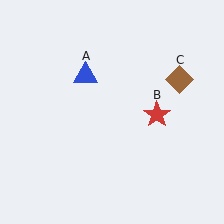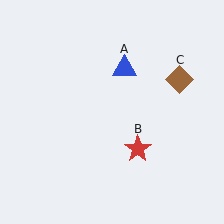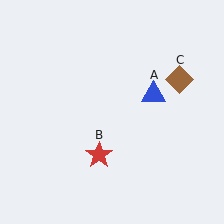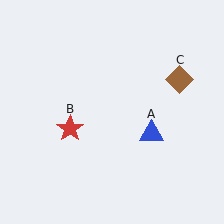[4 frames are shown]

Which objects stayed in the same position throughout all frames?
Brown diamond (object C) remained stationary.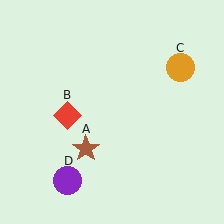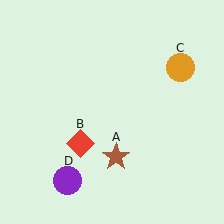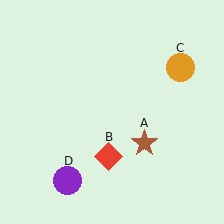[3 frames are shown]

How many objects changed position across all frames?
2 objects changed position: brown star (object A), red diamond (object B).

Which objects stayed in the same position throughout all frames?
Orange circle (object C) and purple circle (object D) remained stationary.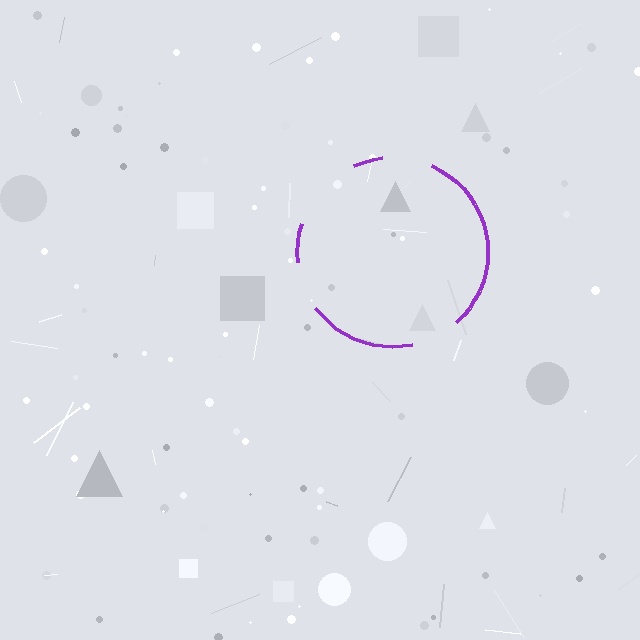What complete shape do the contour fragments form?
The contour fragments form a circle.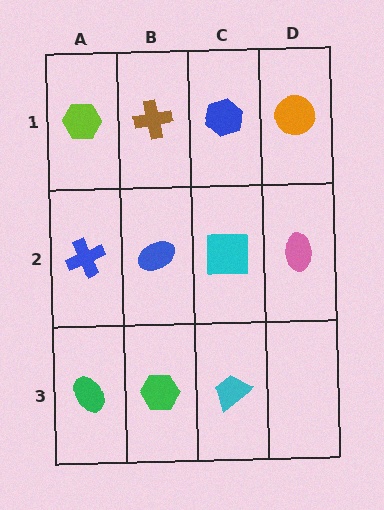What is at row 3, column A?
A green ellipse.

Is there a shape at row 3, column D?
No, that cell is empty.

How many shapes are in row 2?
4 shapes.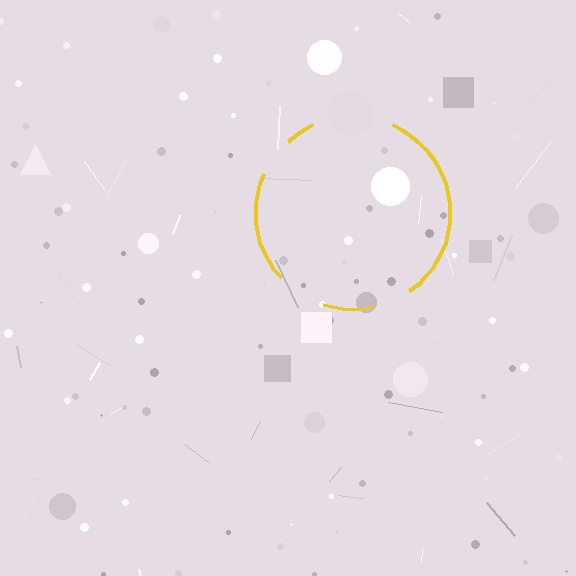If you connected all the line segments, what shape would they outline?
They would outline a circle.